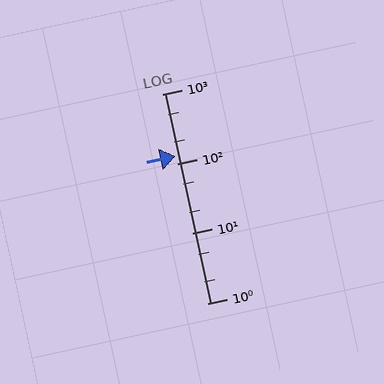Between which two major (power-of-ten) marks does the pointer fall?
The pointer is between 100 and 1000.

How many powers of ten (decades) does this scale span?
The scale spans 3 decades, from 1 to 1000.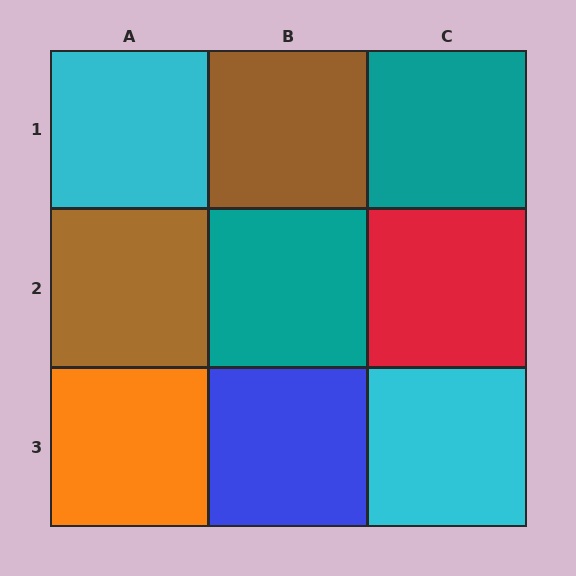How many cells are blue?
1 cell is blue.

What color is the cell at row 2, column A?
Brown.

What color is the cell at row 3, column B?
Blue.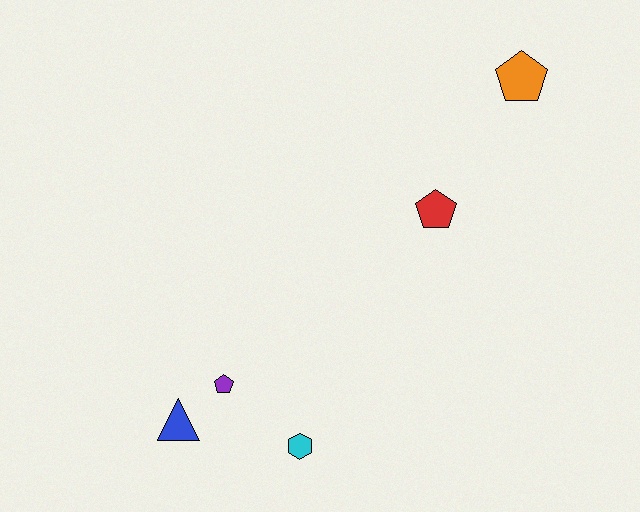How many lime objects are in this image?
There are no lime objects.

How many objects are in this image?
There are 5 objects.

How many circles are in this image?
There are no circles.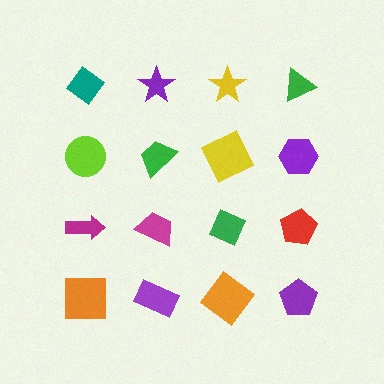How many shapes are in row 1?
4 shapes.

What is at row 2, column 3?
A yellow square.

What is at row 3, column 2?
A magenta trapezoid.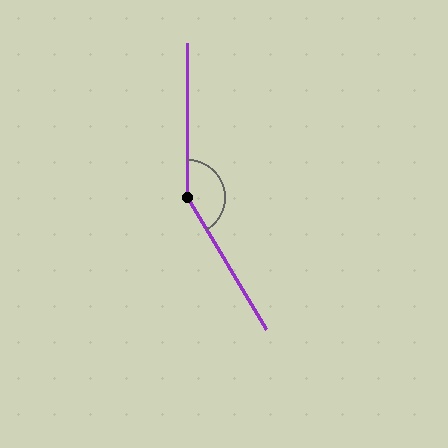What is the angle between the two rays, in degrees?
Approximately 149 degrees.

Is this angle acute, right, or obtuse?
It is obtuse.